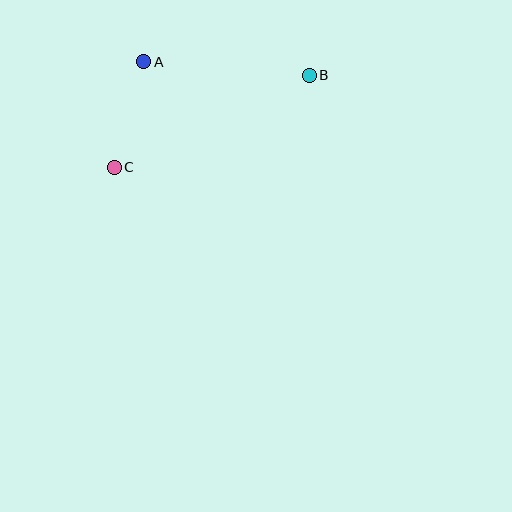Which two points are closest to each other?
Points A and C are closest to each other.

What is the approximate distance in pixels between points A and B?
The distance between A and B is approximately 166 pixels.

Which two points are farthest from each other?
Points B and C are farthest from each other.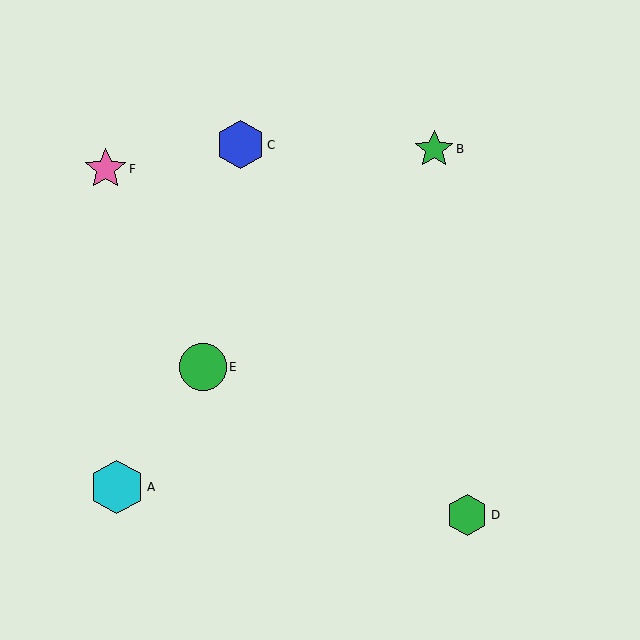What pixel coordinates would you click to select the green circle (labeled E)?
Click at (203, 367) to select the green circle E.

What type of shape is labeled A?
Shape A is a cyan hexagon.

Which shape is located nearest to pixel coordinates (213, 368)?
The green circle (labeled E) at (203, 367) is nearest to that location.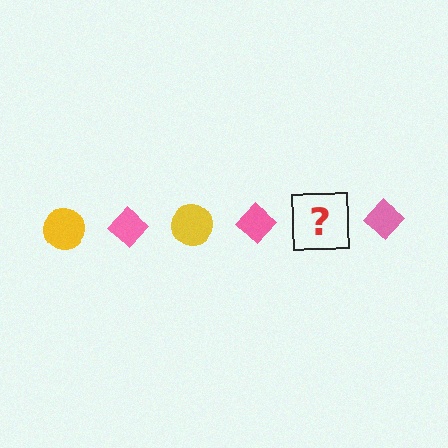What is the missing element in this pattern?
The missing element is a yellow circle.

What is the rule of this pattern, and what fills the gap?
The rule is that the pattern alternates between yellow circle and pink diamond. The gap should be filled with a yellow circle.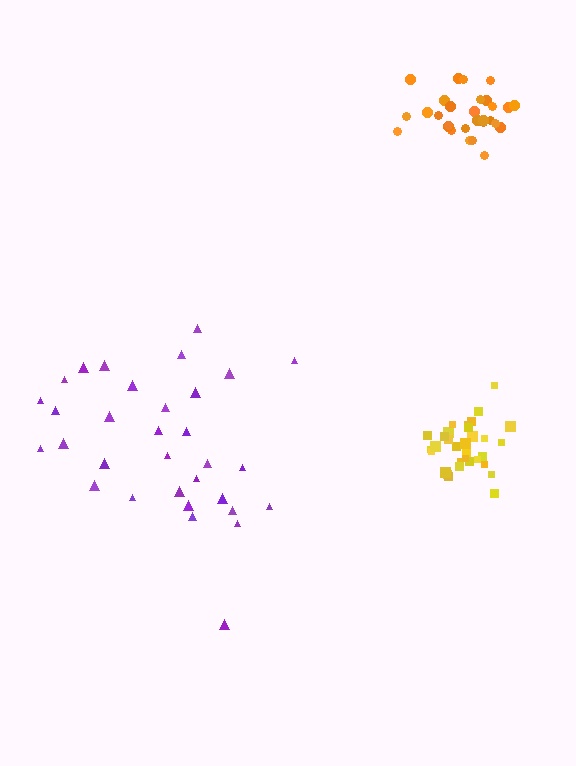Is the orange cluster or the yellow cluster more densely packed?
Yellow.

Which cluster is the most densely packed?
Yellow.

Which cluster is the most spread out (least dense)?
Purple.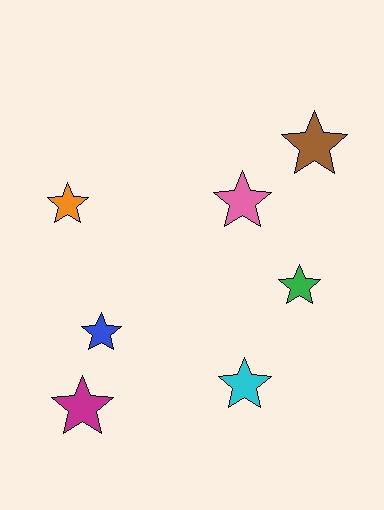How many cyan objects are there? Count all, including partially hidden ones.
There is 1 cyan object.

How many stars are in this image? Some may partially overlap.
There are 7 stars.